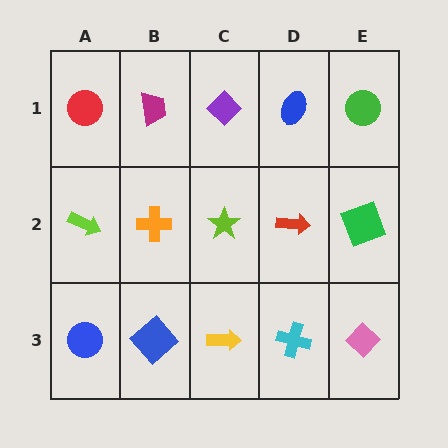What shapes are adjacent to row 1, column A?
A lime arrow (row 2, column A), a magenta trapezoid (row 1, column B).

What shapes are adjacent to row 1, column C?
A lime star (row 2, column C), a magenta trapezoid (row 1, column B), a blue ellipse (row 1, column D).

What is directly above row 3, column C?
A lime star.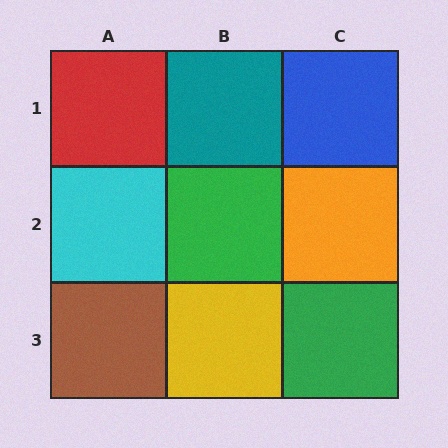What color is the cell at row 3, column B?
Yellow.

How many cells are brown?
1 cell is brown.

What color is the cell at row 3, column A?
Brown.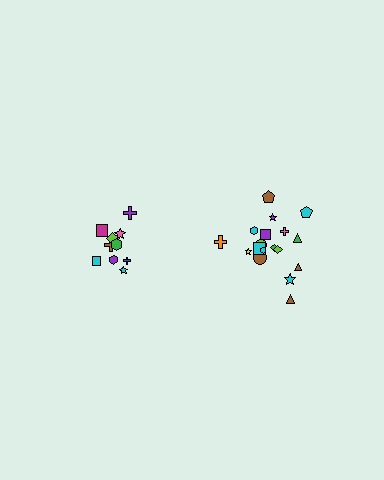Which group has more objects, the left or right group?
The right group.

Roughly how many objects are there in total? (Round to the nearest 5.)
Roughly 30 objects in total.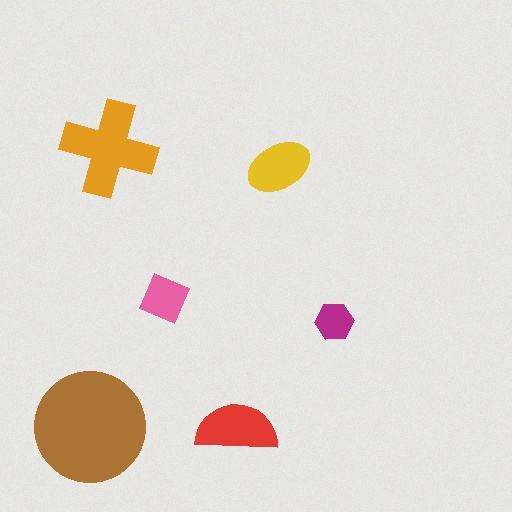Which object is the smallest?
The magenta hexagon.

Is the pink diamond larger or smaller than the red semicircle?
Smaller.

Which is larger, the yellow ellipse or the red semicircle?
The red semicircle.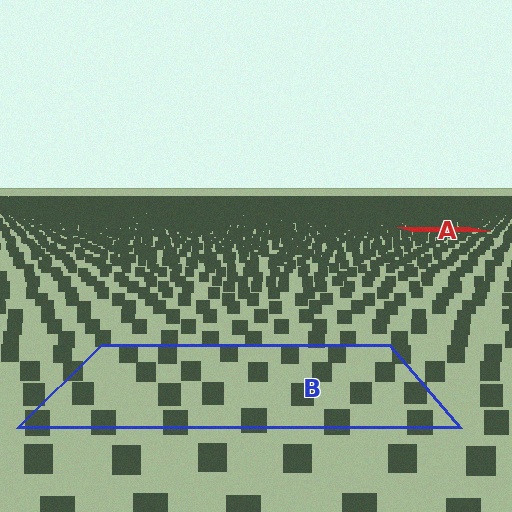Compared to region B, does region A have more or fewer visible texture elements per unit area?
Region A has more texture elements per unit area — they are packed more densely because it is farther away.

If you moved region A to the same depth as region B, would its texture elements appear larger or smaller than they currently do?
They would appear larger. At a closer depth, the same texture elements are projected at a bigger on-screen size.